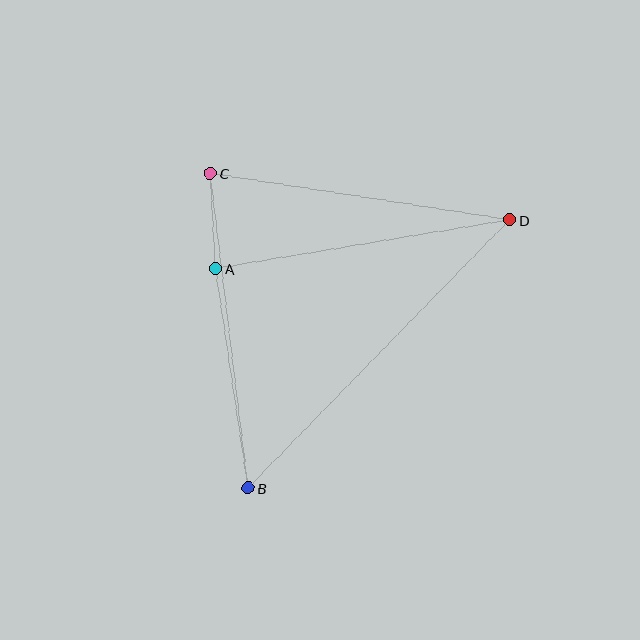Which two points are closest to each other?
Points A and C are closest to each other.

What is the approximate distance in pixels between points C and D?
The distance between C and D is approximately 303 pixels.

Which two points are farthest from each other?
Points B and D are farthest from each other.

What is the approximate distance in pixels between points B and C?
The distance between B and C is approximately 317 pixels.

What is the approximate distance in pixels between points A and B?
The distance between A and B is approximately 222 pixels.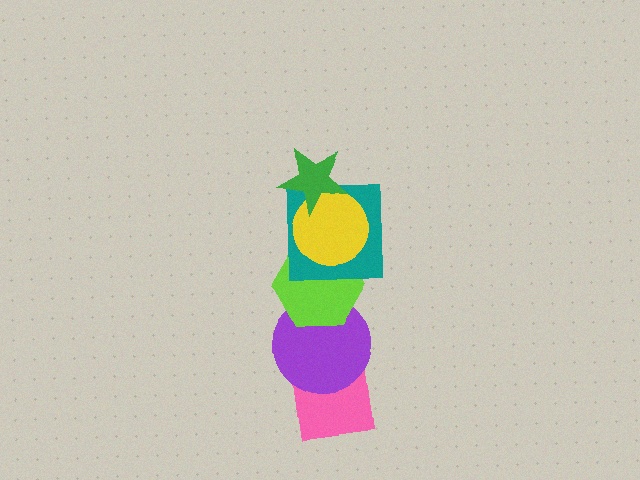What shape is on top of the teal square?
The yellow circle is on top of the teal square.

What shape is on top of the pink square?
The purple circle is on top of the pink square.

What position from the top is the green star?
The green star is 1st from the top.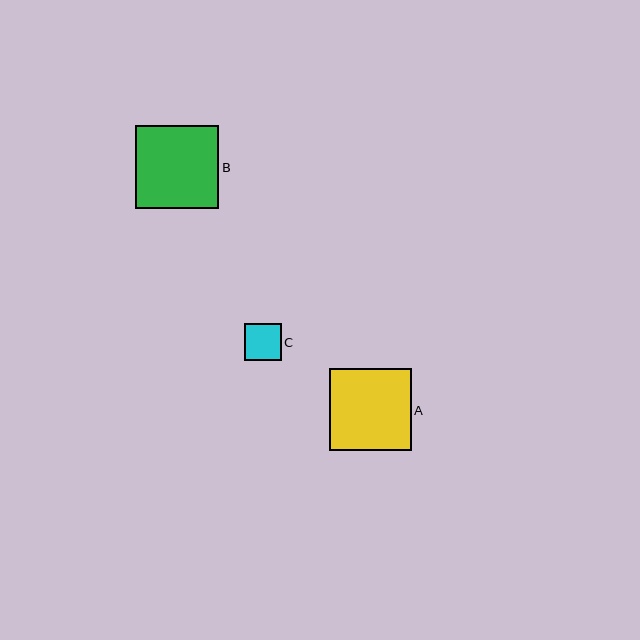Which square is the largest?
Square B is the largest with a size of approximately 83 pixels.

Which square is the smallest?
Square C is the smallest with a size of approximately 37 pixels.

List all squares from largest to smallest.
From largest to smallest: B, A, C.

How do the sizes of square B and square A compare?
Square B and square A are approximately the same size.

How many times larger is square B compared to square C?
Square B is approximately 2.2 times the size of square C.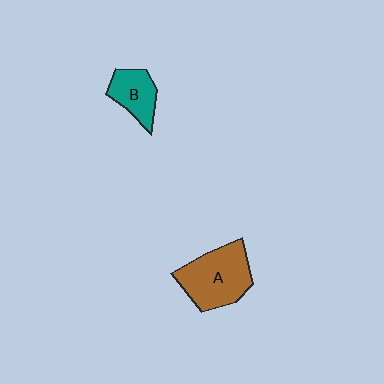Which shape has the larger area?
Shape A (brown).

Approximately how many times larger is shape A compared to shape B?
Approximately 1.8 times.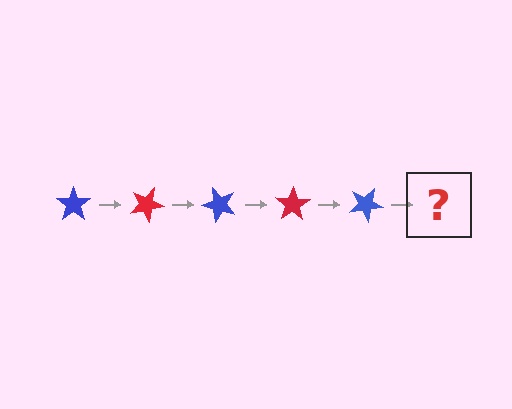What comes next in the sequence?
The next element should be a red star, rotated 125 degrees from the start.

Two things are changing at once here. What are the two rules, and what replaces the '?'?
The two rules are that it rotates 25 degrees each step and the color cycles through blue and red. The '?' should be a red star, rotated 125 degrees from the start.